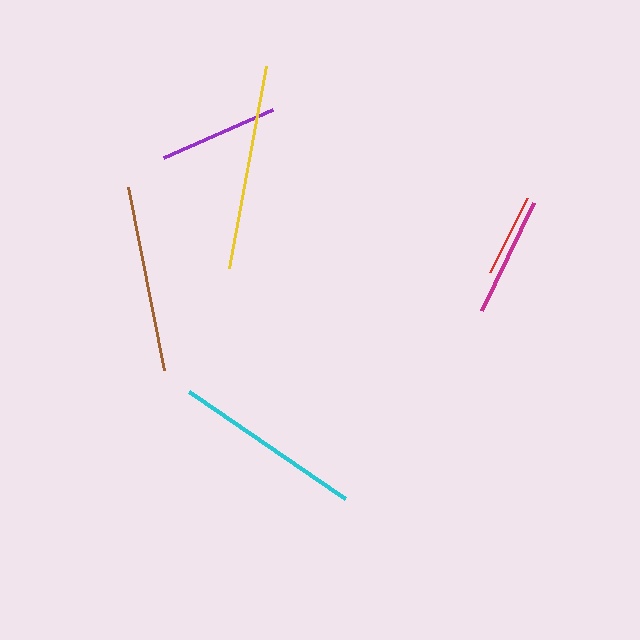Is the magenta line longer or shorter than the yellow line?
The yellow line is longer than the magenta line.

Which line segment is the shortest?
The red line is the shortest at approximately 83 pixels.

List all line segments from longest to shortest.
From longest to shortest: yellow, cyan, brown, magenta, purple, red.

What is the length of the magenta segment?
The magenta segment is approximately 120 pixels long.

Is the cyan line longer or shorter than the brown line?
The cyan line is longer than the brown line.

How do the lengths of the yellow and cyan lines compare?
The yellow and cyan lines are approximately the same length.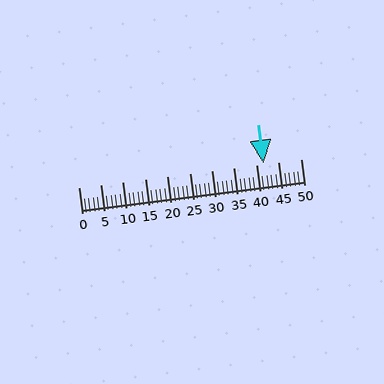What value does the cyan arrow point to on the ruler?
The cyan arrow points to approximately 42.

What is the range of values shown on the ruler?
The ruler shows values from 0 to 50.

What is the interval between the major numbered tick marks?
The major tick marks are spaced 5 units apart.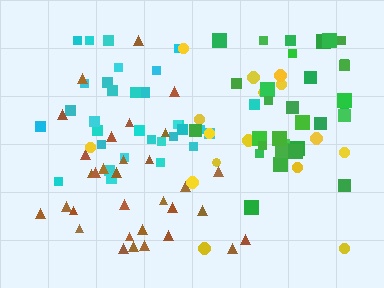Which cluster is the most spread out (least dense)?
Yellow.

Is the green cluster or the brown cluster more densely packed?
Green.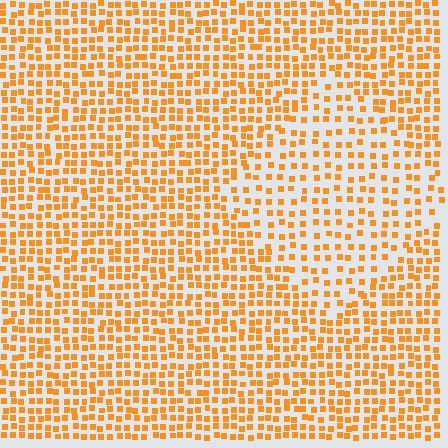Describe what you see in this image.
The image contains small orange elements arranged at two different densities. A diamond-shaped region is visible where the elements are less densely packed than the surrounding area.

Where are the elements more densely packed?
The elements are more densely packed outside the diamond boundary.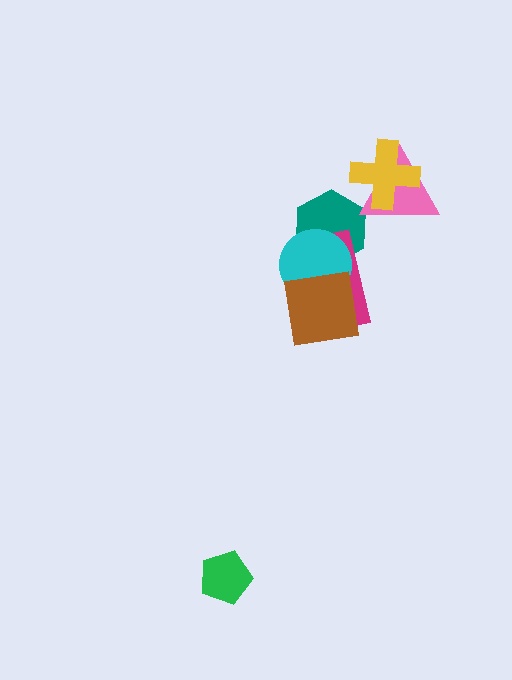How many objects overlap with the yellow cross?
1 object overlaps with the yellow cross.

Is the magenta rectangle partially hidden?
Yes, it is partially covered by another shape.